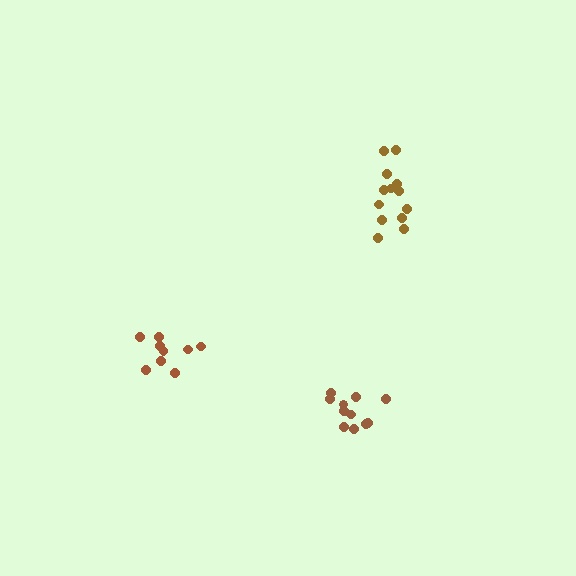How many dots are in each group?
Group 1: 13 dots, Group 2: 9 dots, Group 3: 11 dots (33 total).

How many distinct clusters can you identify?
There are 3 distinct clusters.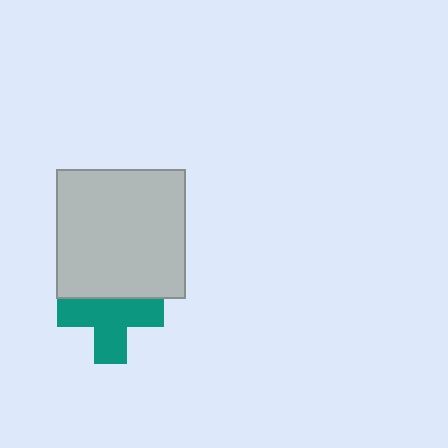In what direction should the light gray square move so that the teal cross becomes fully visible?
The light gray square should move up. That is the shortest direction to clear the overlap and leave the teal cross fully visible.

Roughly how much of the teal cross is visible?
Most of it is visible (roughly 69%).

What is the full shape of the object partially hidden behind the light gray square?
The partially hidden object is a teal cross.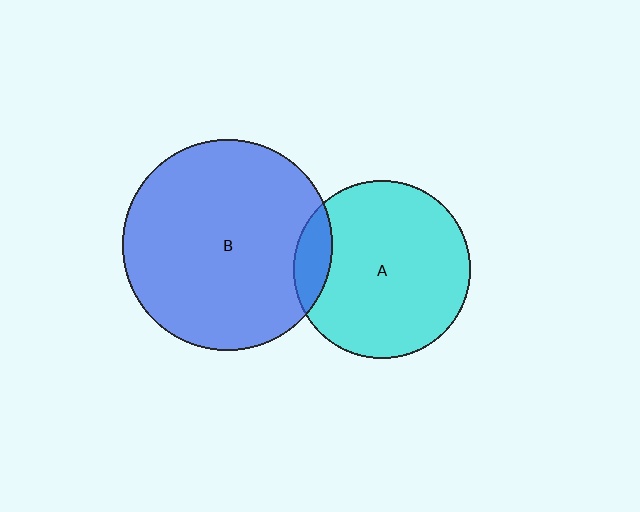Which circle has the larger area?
Circle B (blue).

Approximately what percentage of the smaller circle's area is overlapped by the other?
Approximately 10%.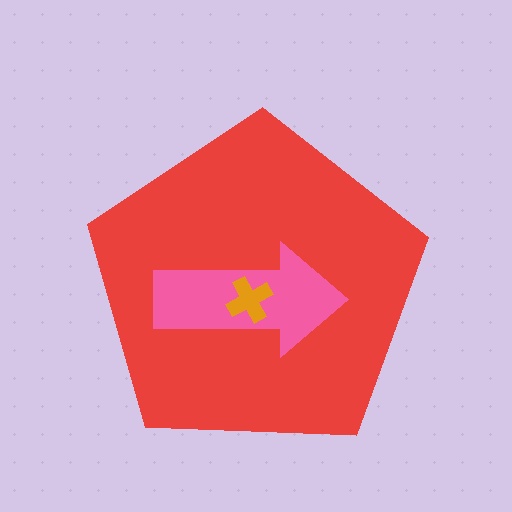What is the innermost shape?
The orange cross.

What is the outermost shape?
The red pentagon.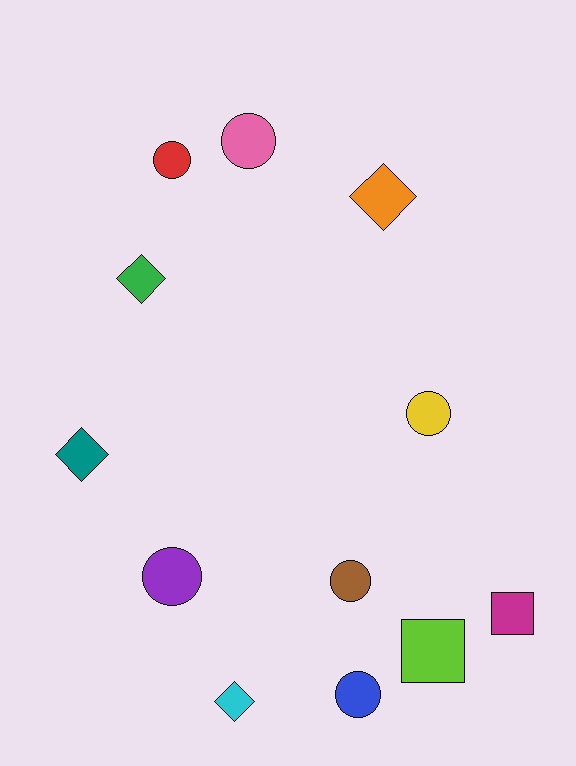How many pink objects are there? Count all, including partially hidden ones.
There is 1 pink object.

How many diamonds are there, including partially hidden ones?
There are 4 diamonds.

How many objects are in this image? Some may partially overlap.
There are 12 objects.